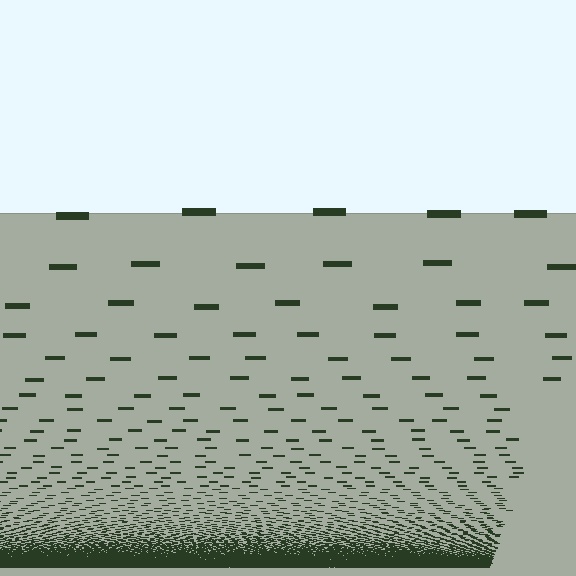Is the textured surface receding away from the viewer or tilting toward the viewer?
The surface appears to tilt toward the viewer. Texture elements get larger and sparser toward the top.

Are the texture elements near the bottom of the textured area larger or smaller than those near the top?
Smaller. The gradient is inverted — elements near the bottom are smaller and denser.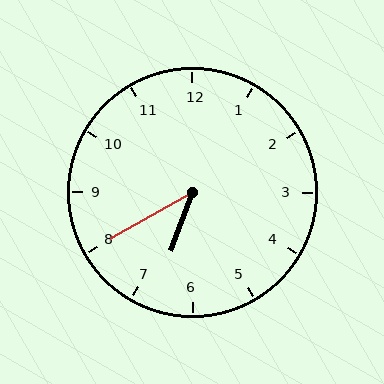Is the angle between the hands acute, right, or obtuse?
It is acute.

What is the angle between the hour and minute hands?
Approximately 40 degrees.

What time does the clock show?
6:40.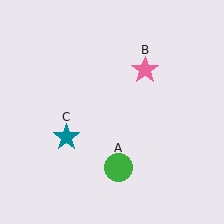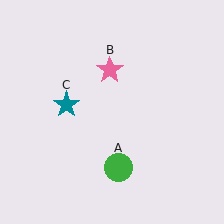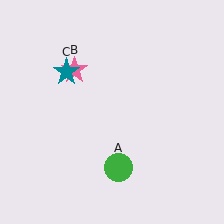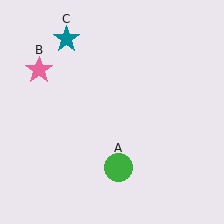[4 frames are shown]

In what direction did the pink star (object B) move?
The pink star (object B) moved left.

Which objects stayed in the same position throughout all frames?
Green circle (object A) remained stationary.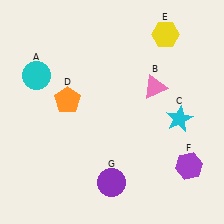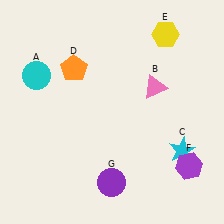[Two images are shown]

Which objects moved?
The objects that moved are: the cyan star (C), the orange pentagon (D).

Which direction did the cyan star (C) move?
The cyan star (C) moved down.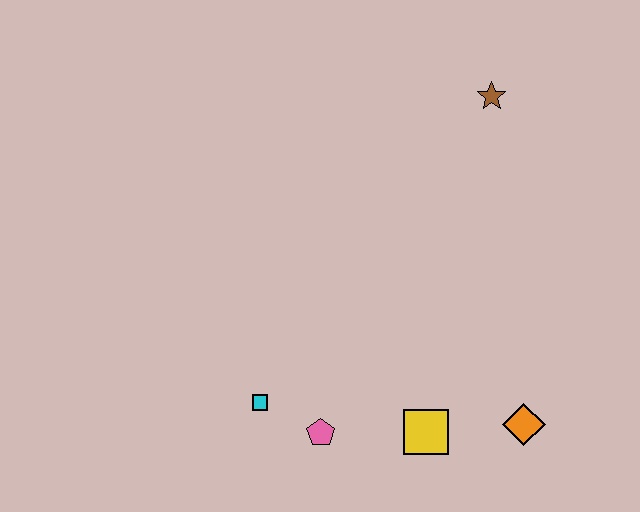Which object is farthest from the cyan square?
The brown star is farthest from the cyan square.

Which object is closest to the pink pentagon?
The cyan square is closest to the pink pentagon.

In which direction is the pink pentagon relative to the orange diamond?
The pink pentagon is to the left of the orange diamond.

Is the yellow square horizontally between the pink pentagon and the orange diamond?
Yes